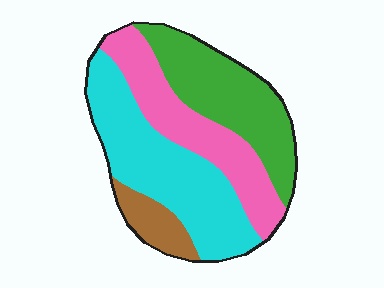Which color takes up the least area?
Brown, at roughly 10%.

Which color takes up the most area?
Cyan, at roughly 35%.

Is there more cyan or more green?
Cyan.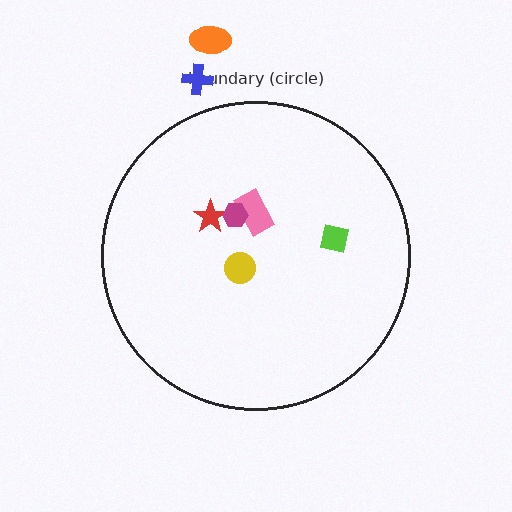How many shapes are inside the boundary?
5 inside, 2 outside.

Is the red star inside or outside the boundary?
Inside.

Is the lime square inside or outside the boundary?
Inside.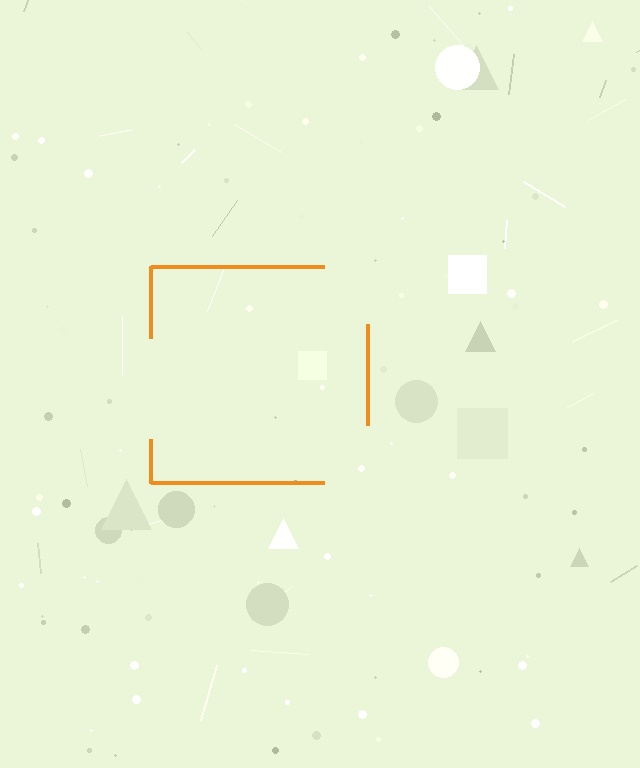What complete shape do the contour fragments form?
The contour fragments form a square.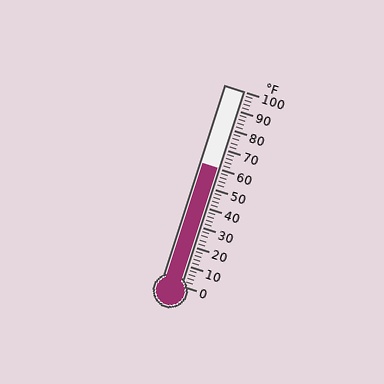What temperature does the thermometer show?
The thermometer shows approximately 60°F.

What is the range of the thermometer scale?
The thermometer scale ranges from 0°F to 100°F.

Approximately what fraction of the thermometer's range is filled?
The thermometer is filled to approximately 60% of its range.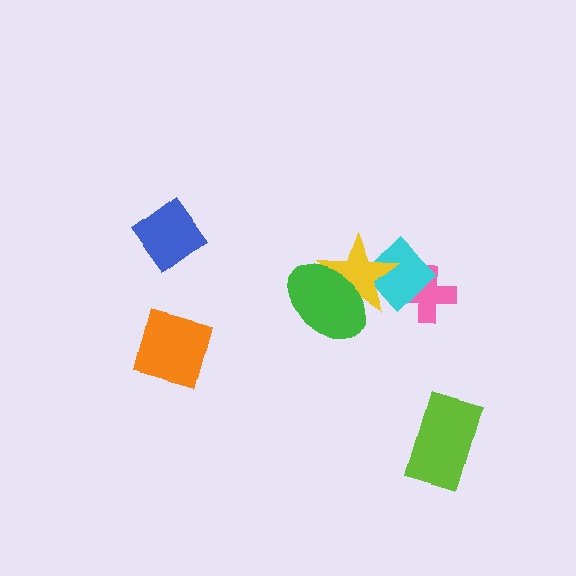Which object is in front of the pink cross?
The cyan diamond is in front of the pink cross.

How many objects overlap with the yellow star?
2 objects overlap with the yellow star.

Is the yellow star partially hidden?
Yes, it is partially covered by another shape.